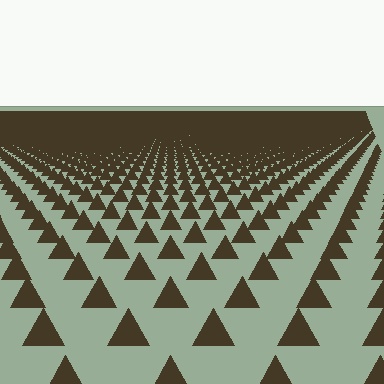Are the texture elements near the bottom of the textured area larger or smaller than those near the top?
Larger. Near the bottom, elements are closer to the viewer and appear at a bigger on-screen size.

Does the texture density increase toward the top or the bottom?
Density increases toward the top.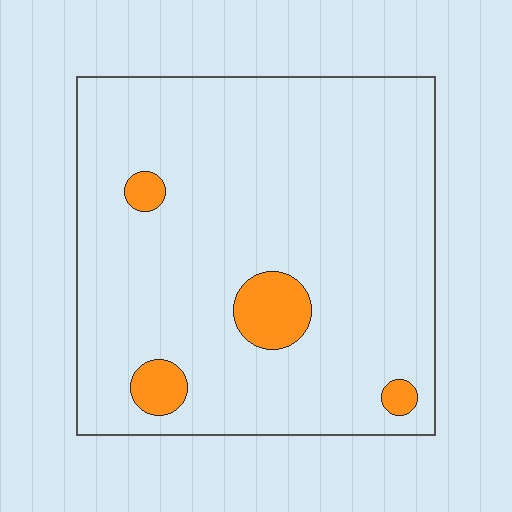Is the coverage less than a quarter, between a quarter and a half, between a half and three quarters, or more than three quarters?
Less than a quarter.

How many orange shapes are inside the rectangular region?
4.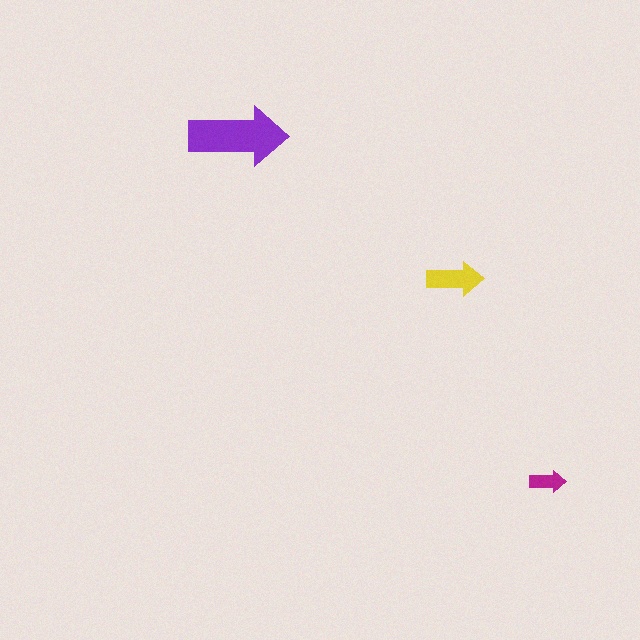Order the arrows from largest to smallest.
the purple one, the yellow one, the magenta one.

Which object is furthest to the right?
The magenta arrow is rightmost.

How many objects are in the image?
There are 3 objects in the image.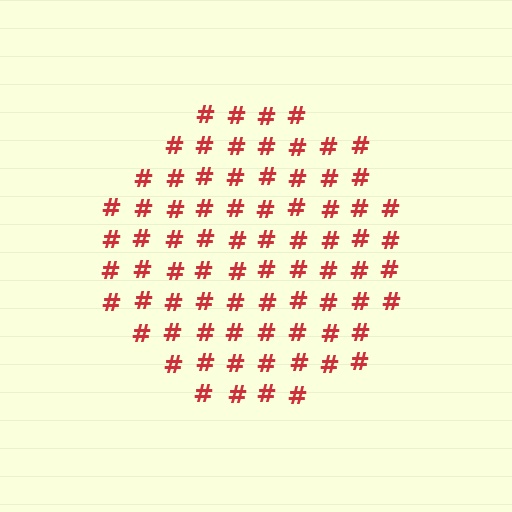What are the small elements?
The small elements are hash symbols.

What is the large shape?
The large shape is a circle.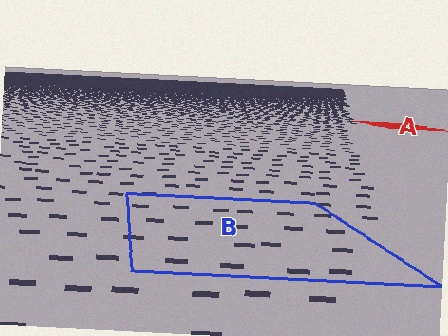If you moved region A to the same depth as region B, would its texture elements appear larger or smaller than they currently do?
They would appear larger. At a closer depth, the same texture elements are projected at a bigger on-screen size.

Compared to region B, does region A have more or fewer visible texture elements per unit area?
Region A has more texture elements per unit area — they are packed more densely because it is farther away.